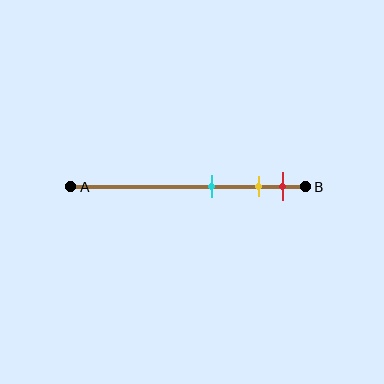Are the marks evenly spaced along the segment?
No, the marks are not evenly spaced.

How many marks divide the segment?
There are 3 marks dividing the segment.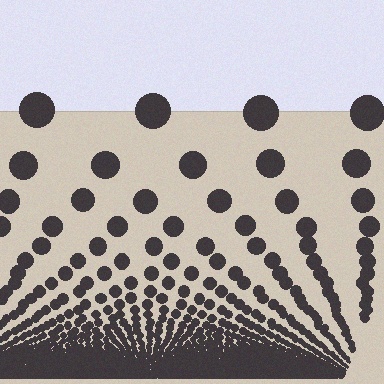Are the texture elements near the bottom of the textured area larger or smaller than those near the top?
Smaller. The gradient is inverted — elements near the bottom are smaller and denser.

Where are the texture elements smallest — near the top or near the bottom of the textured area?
Near the bottom.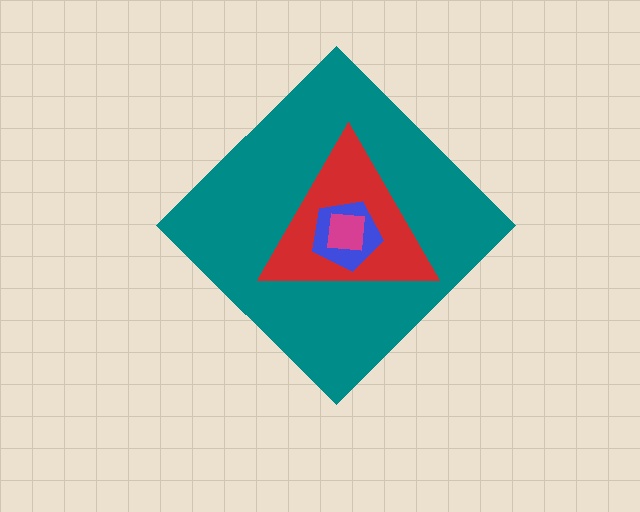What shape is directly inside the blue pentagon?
The magenta square.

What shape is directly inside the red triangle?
The blue pentagon.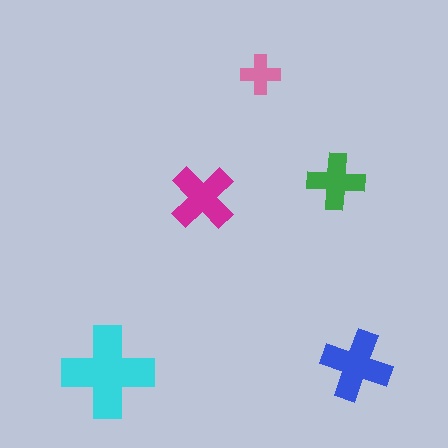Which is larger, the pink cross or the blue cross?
The blue one.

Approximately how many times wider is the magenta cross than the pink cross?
About 1.5 times wider.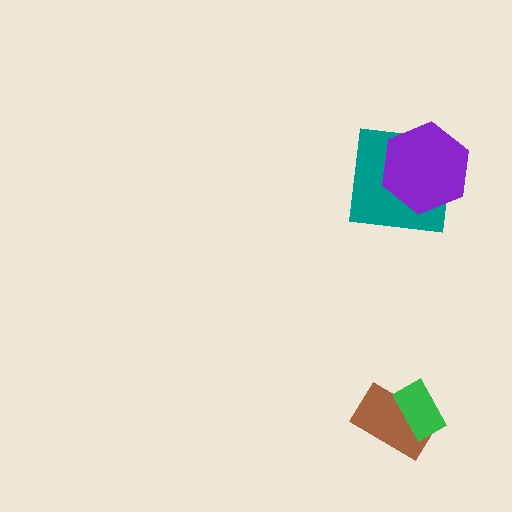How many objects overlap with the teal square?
1 object overlaps with the teal square.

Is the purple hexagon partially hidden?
No, no other shape covers it.